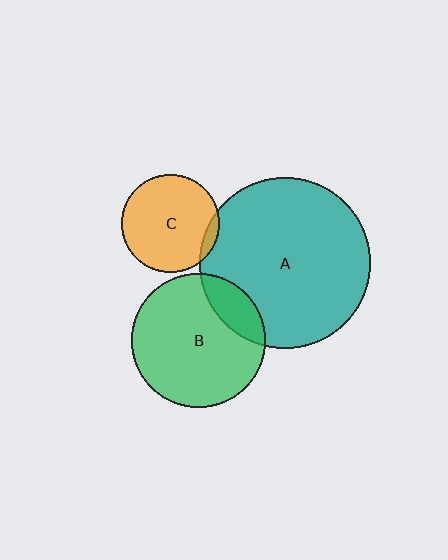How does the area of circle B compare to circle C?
Approximately 1.9 times.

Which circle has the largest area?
Circle A (teal).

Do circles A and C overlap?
Yes.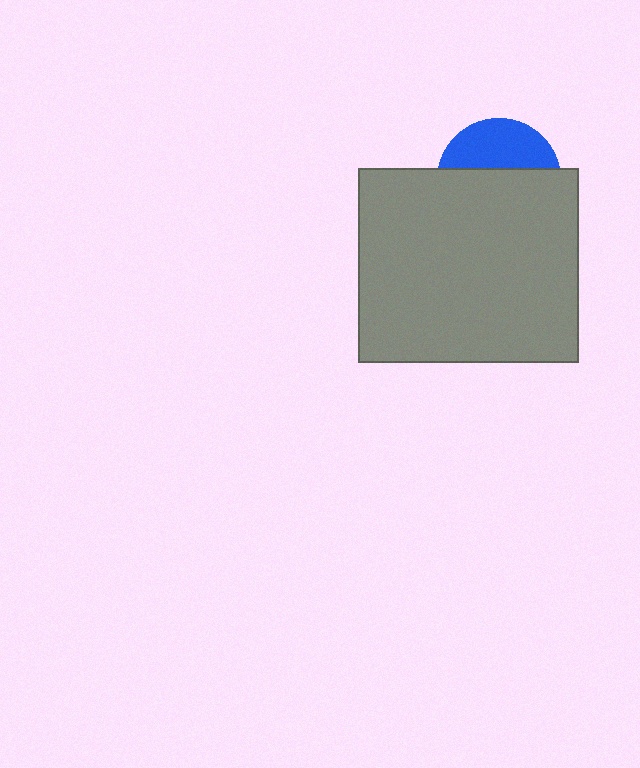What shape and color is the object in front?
The object in front is a gray rectangle.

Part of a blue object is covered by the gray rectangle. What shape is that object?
It is a circle.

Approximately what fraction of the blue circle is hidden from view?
Roughly 62% of the blue circle is hidden behind the gray rectangle.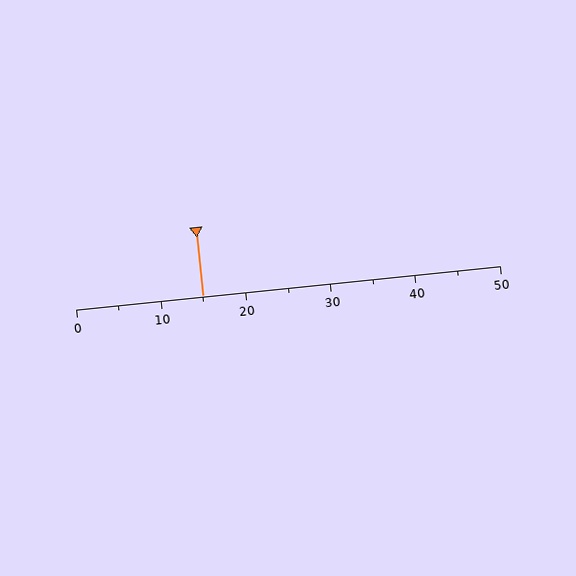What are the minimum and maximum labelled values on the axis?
The axis runs from 0 to 50.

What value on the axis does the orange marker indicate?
The marker indicates approximately 15.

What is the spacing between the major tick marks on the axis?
The major ticks are spaced 10 apart.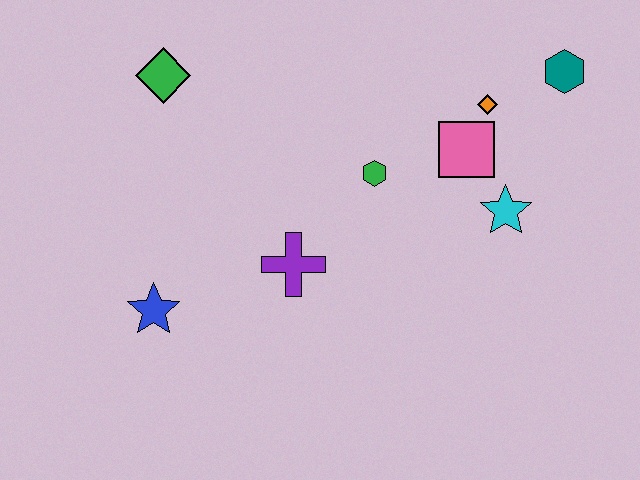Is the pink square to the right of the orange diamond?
No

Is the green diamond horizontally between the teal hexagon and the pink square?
No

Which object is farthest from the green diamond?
The teal hexagon is farthest from the green diamond.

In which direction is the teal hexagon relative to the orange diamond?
The teal hexagon is to the right of the orange diamond.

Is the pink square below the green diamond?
Yes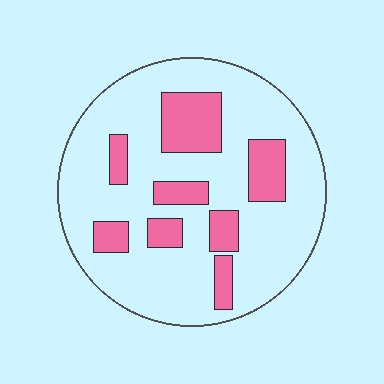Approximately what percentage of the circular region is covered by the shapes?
Approximately 25%.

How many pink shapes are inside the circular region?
8.